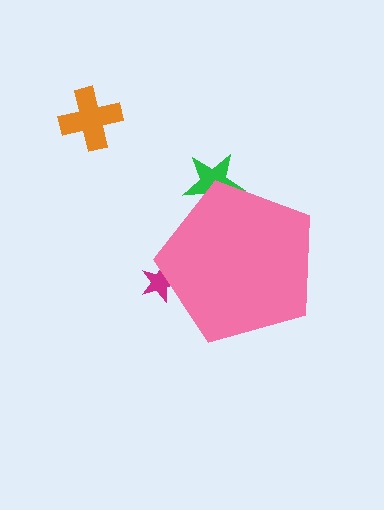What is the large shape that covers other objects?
A pink pentagon.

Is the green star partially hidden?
Yes, the green star is partially hidden behind the pink pentagon.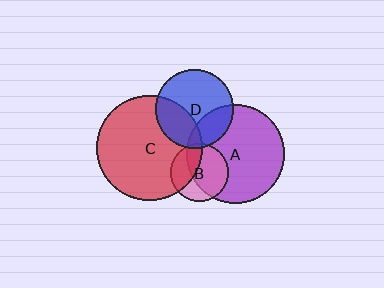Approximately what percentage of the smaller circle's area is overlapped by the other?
Approximately 10%.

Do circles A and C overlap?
Yes.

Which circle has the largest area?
Circle C (red).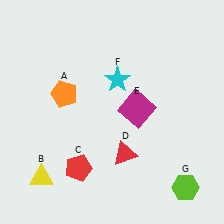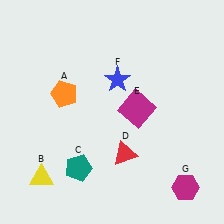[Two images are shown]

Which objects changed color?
C changed from red to teal. F changed from cyan to blue. G changed from lime to magenta.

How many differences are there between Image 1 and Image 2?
There are 3 differences between the two images.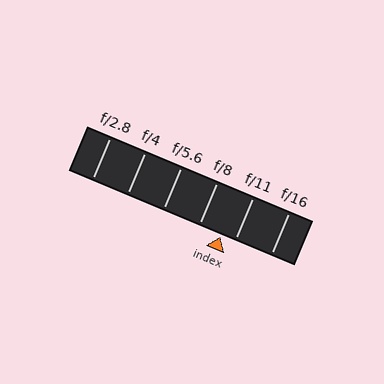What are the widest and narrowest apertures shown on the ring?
The widest aperture shown is f/2.8 and the narrowest is f/16.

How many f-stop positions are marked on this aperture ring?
There are 6 f-stop positions marked.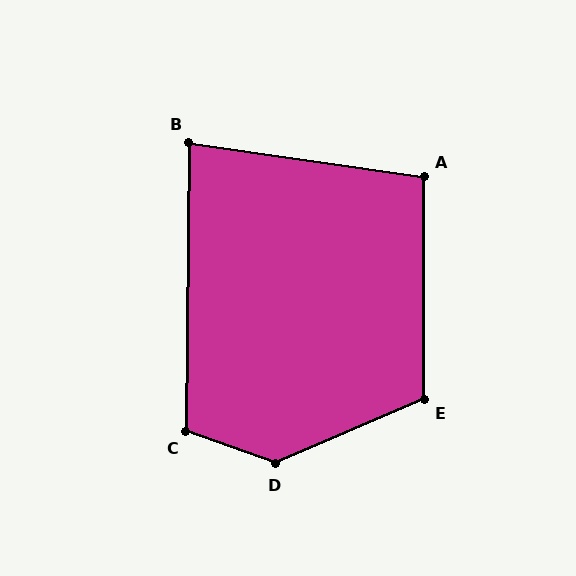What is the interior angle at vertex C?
Approximately 109 degrees (obtuse).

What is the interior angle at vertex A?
Approximately 98 degrees (obtuse).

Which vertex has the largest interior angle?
D, at approximately 137 degrees.